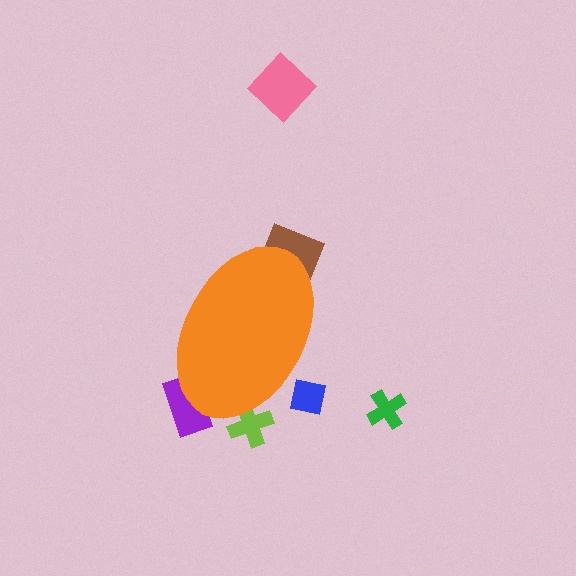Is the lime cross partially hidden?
Yes, the lime cross is partially hidden behind the orange ellipse.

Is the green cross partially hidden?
No, the green cross is fully visible.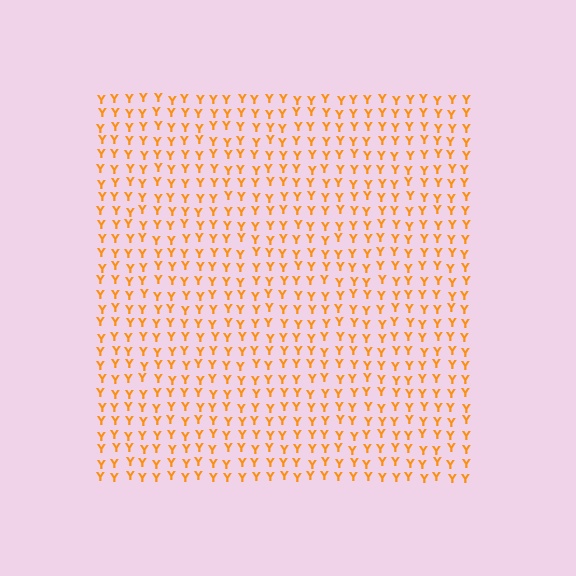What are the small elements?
The small elements are letter Y's.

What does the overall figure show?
The overall figure shows a square.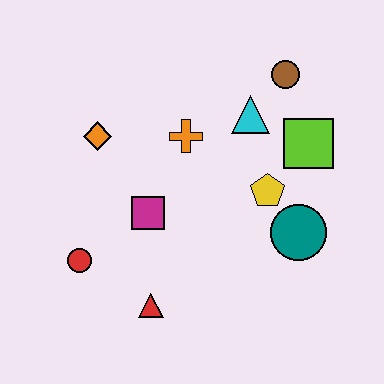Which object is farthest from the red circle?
The brown circle is farthest from the red circle.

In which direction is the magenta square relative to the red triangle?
The magenta square is above the red triangle.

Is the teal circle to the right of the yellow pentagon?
Yes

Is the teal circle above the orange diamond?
No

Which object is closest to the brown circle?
The cyan triangle is closest to the brown circle.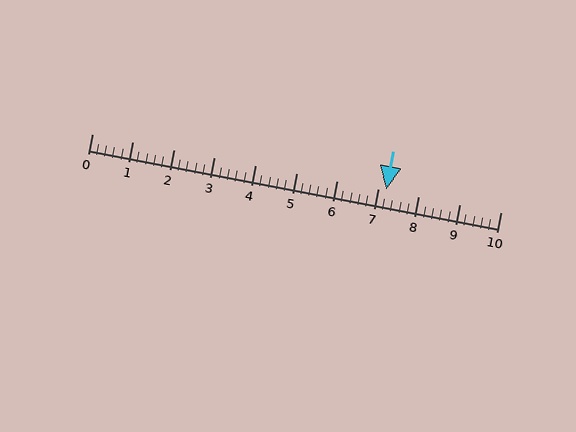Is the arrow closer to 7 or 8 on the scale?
The arrow is closer to 7.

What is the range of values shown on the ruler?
The ruler shows values from 0 to 10.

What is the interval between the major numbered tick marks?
The major tick marks are spaced 1 units apart.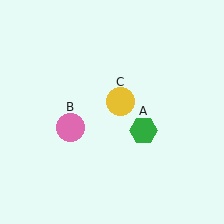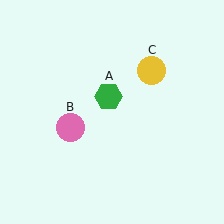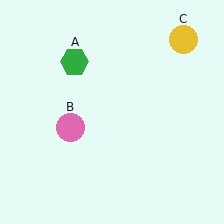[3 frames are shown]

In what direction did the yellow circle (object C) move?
The yellow circle (object C) moved up and to the right.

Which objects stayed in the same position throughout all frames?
Pink circle (object B) remained stationary.